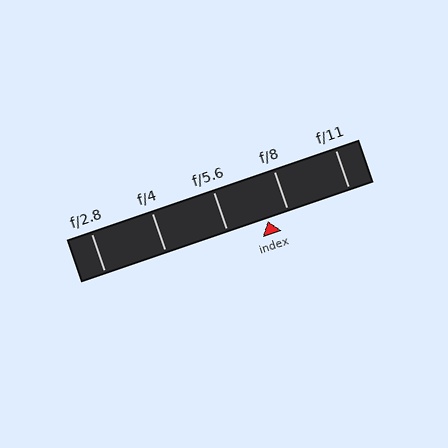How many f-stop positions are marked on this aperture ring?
There are 5 f-stop positions marked.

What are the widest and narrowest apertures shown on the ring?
The widest aperture shown is f/2.8 and the narrowest is f/11.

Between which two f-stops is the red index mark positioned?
The index mark is between f/5.6 and f/8.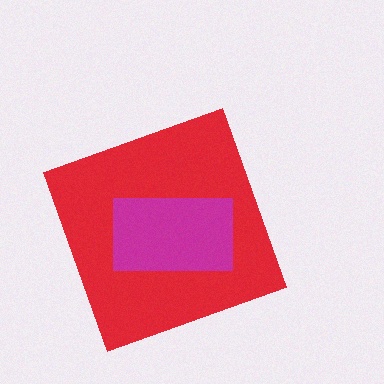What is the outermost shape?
The red diamond.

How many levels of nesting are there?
2.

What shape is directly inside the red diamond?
The magenta rectangle.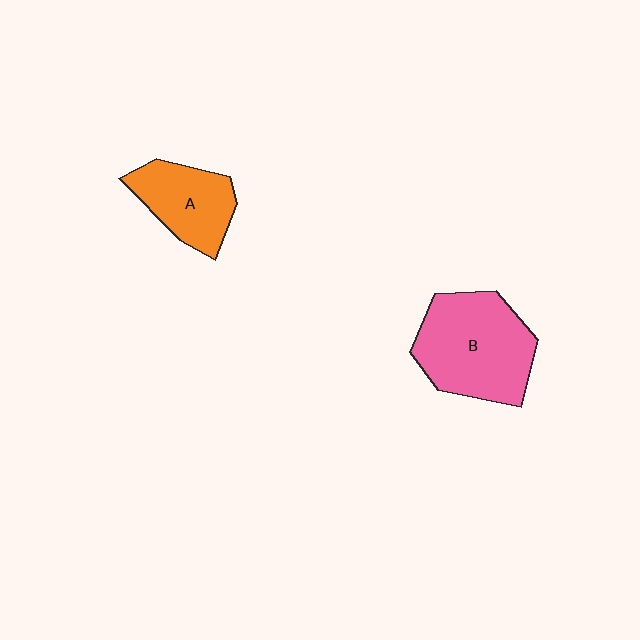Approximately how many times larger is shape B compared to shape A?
Approximately 1.6 times.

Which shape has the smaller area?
Shape A (orange).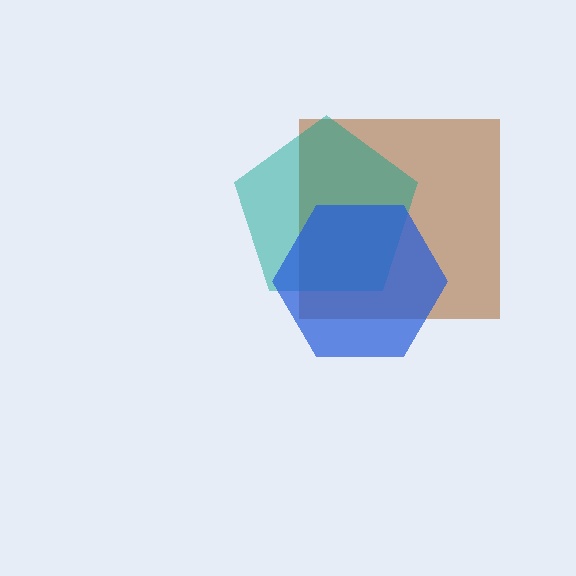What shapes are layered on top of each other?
The layered shapes are: a brown square, a teal pentagon, a blue hexagon.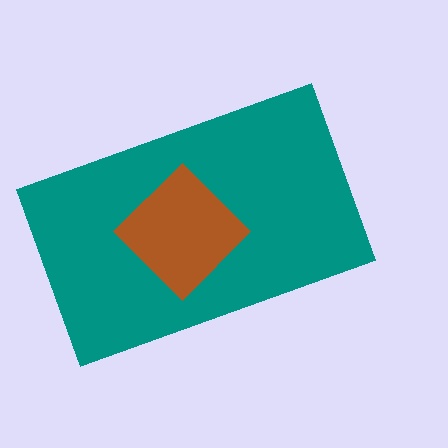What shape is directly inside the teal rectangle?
The brown diamond.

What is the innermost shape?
The brown diamond.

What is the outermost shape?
The teal rectangle.